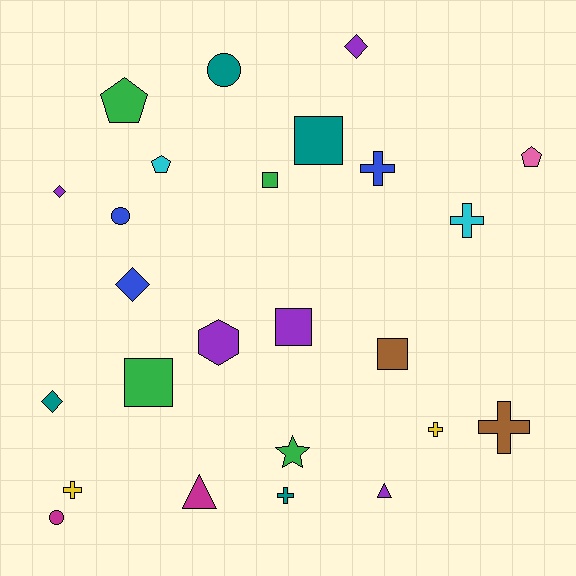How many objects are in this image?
There are 25 objects.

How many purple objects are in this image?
There are 5 purple objects.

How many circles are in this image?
There are 3 circles.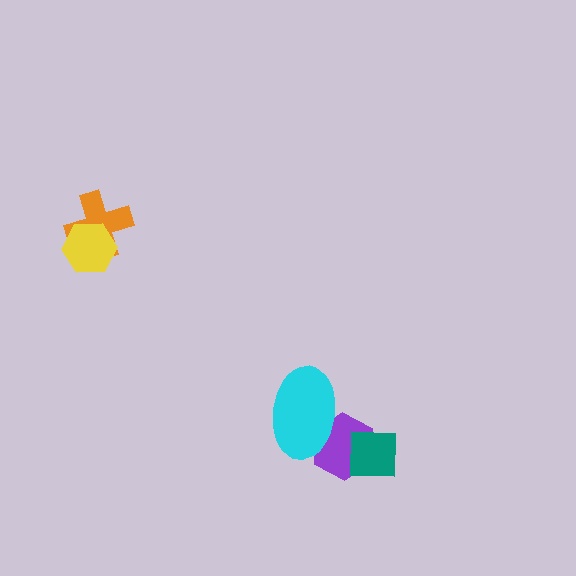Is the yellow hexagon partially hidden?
No, no other shape covers it.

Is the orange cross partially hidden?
Yes, it is partially covered by another shape.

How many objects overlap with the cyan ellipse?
1 object overlaps with the cyan ellipse.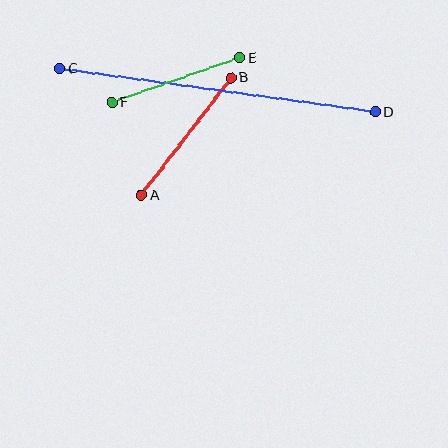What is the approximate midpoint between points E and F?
The midpoint is at approximately (176, 80) pixels.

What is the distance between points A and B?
The distance is approximately 148 pixels.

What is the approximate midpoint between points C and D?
The midpoint is at approximately (217, 90) pixels.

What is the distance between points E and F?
The distance is approximately 135 pixels.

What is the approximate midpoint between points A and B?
The midpoint is at approximately (186, 137) pixels.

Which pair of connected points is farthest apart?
Points C and D are farthest apart.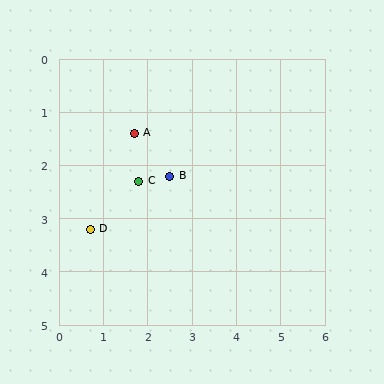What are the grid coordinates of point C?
Point C is at approximately (1.8, 2.3).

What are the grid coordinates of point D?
Point D is at approximately (0.7, 3.2).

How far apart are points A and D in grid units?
Points A and D are about 2.1 grid units apart.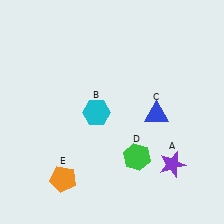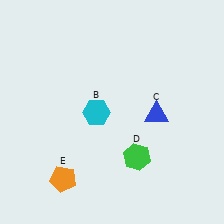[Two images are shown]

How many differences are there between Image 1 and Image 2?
There is 1 difference between the two images.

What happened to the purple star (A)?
The purple star (A) was removed in Image 2. It was in the bottom-right area of Image 1.